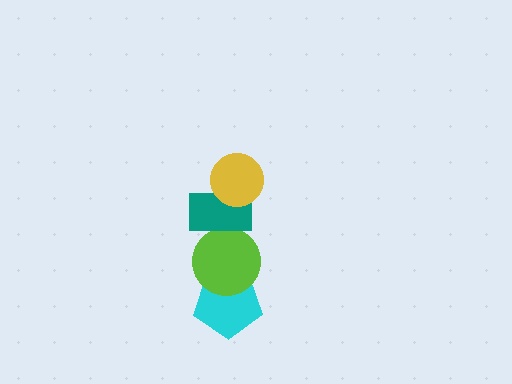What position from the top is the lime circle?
The lime circle is 3rd from the top.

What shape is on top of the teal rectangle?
The yellow circle is on top of the teal rectangle.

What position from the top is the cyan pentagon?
The cyan pentagon is 4th from the top.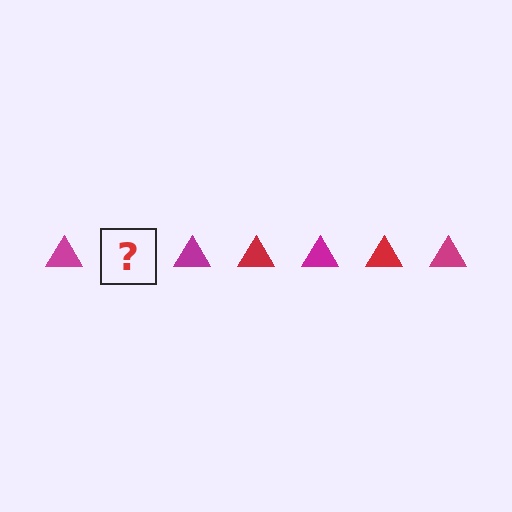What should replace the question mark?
The question mark should be replaced with a red triangle.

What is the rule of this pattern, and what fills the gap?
The rule is that the pattern cycles through magenta, red triangles. The gap should be filled with a red triangle.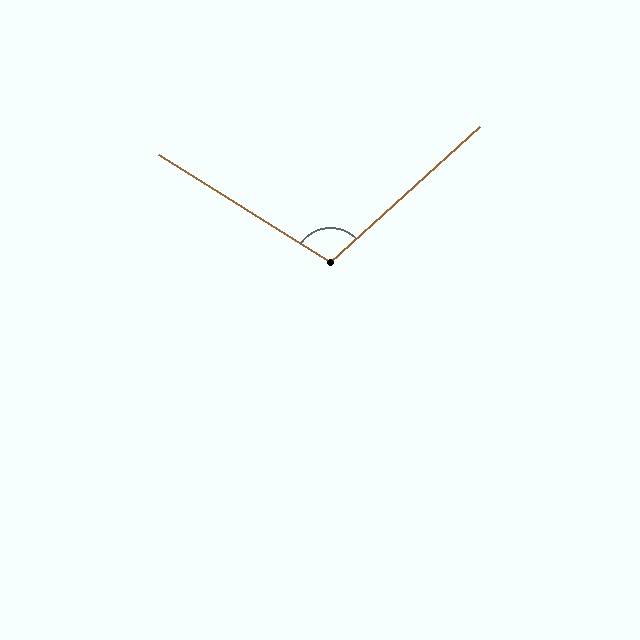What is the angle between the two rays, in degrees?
Approximately 106 degrees.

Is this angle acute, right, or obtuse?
It is obtuse.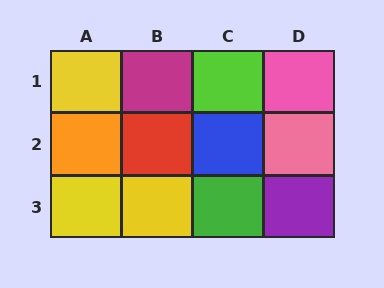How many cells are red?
1 cell is red.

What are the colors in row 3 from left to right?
Yellow, yellow, green, purple.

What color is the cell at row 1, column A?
Yellow.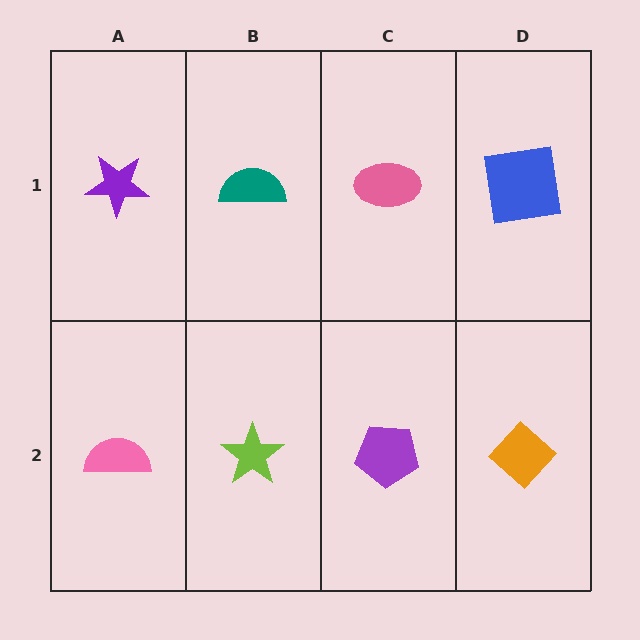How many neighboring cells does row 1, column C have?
3.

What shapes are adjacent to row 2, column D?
A blue square (row 1, column D), a purple pentagon (row 2, column C).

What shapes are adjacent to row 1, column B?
A lime star (row 2, column B), a purple star (row 1, column A), a pink ellipse (row 1, column C).